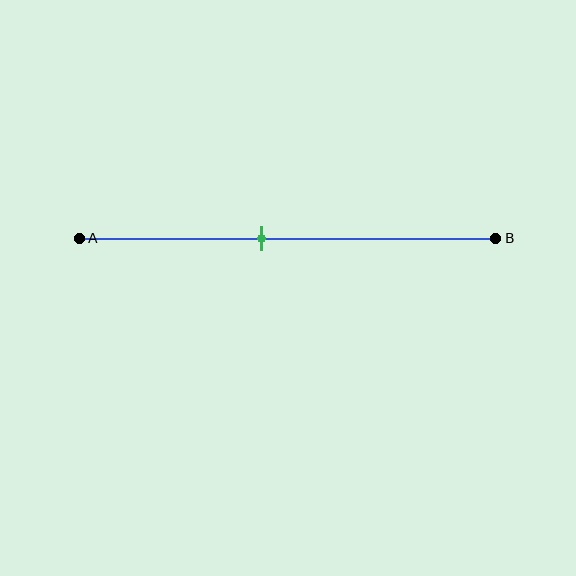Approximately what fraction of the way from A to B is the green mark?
The green mark is approximately 45% of the way from A to B.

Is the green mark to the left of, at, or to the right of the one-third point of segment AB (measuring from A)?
The green mark is to the right of the one-third point of segment AB.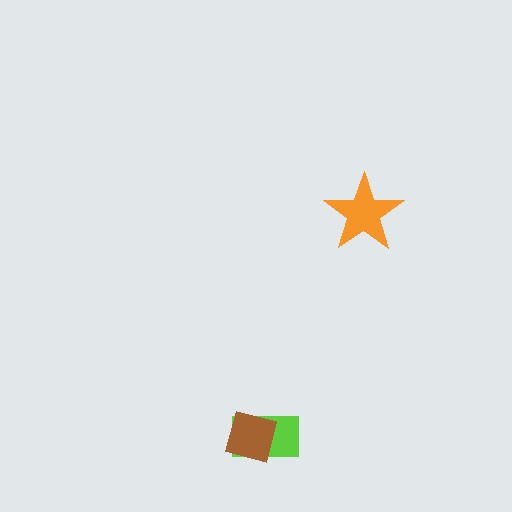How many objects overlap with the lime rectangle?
1 object overlaps with the lime rectangle.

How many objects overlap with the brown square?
1 object overlaps with the brown square.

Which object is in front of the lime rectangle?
The brown square is in front of the lime rectangle.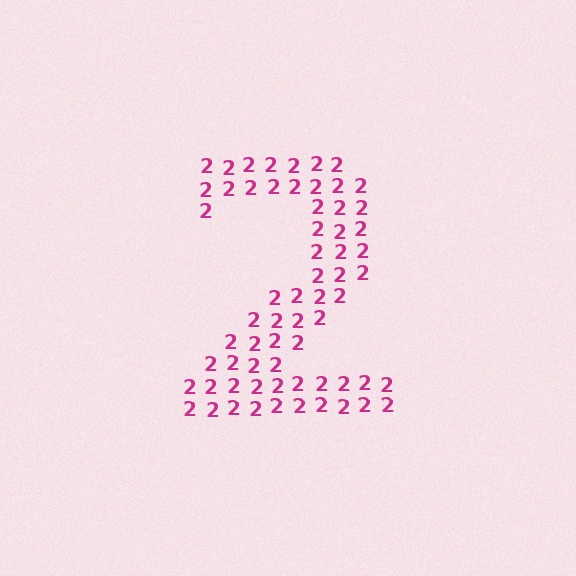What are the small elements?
The small elements are digit 2's.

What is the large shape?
The large shape is the digit 2.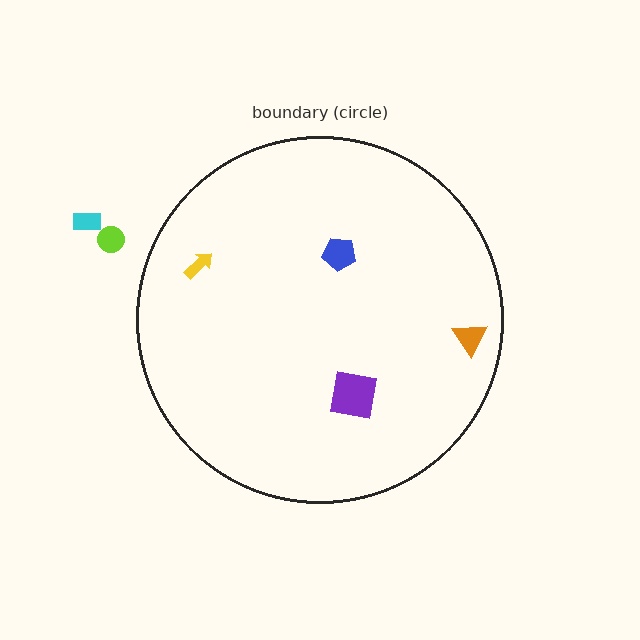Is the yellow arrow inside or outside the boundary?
Inside.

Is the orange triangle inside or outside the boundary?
Inside.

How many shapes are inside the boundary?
4 inside, 2 outside.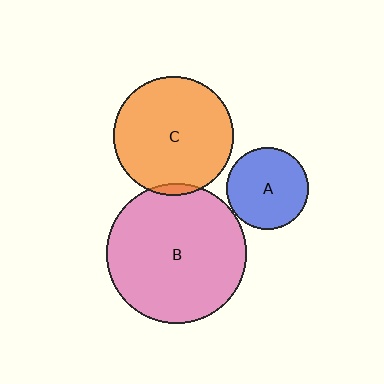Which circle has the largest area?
Circle B (pink).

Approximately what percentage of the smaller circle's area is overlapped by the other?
Approximately 5%.